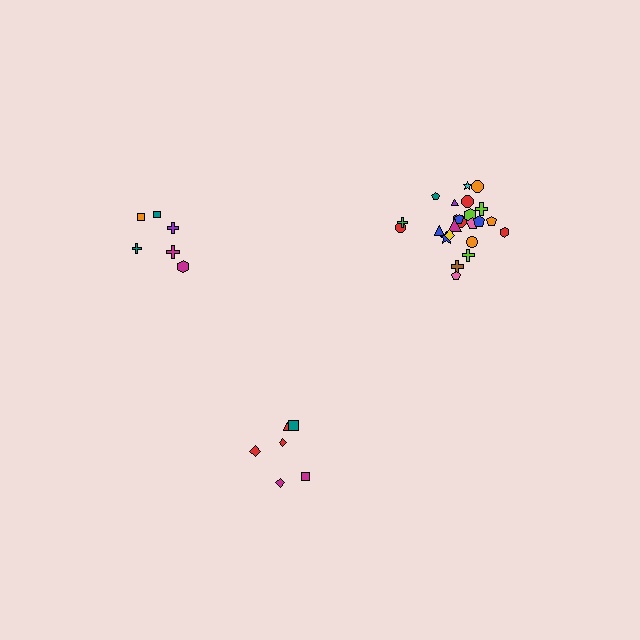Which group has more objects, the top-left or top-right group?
The top-right group.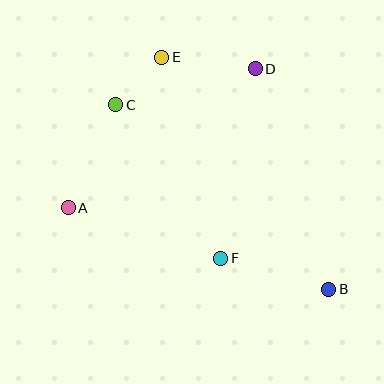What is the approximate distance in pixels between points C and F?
The distance between C and F is approximately 186 pixels.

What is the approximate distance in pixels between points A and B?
The distance between A and B is approximately 273 pixels.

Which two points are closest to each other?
Points C and E are closest to each other.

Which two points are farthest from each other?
Points B and E are farthest from each other.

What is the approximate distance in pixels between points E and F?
The distance between E and F is approximately 209 pixels.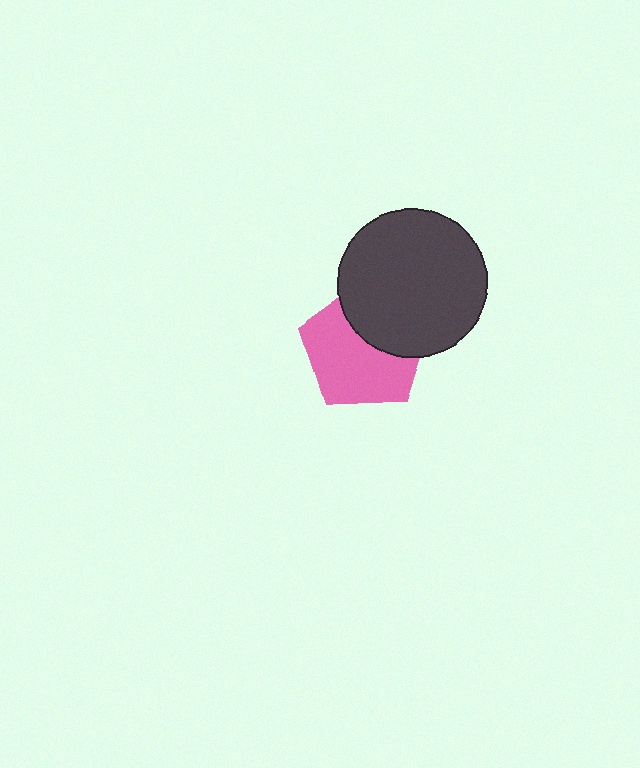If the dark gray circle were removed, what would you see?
You would see the complete pink pentagon.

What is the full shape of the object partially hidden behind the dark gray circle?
The partially hidden object is a pink pentagon.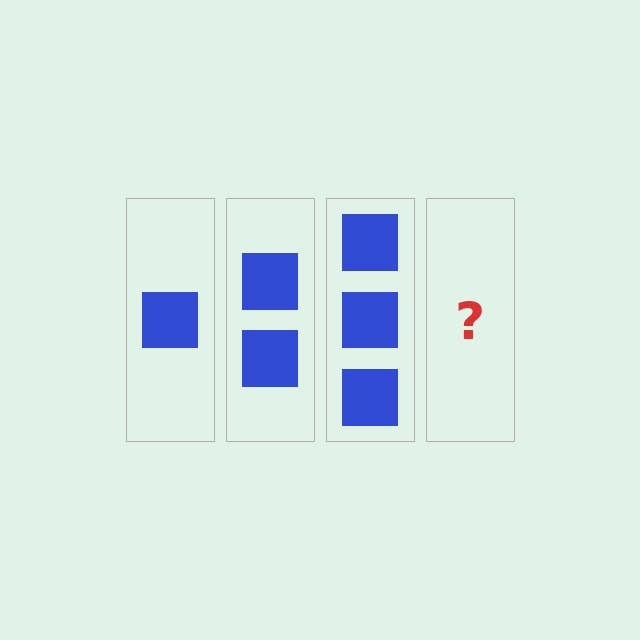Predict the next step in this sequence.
The next step is 4 squares.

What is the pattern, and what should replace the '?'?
The pattern is that each step adds one more square. The '?' should be 4 squares.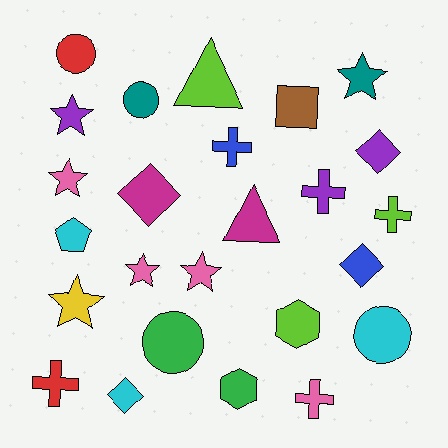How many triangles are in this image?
There are 2 triangles.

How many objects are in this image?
There are 25 objects.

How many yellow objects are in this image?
There is 1 yellow object.